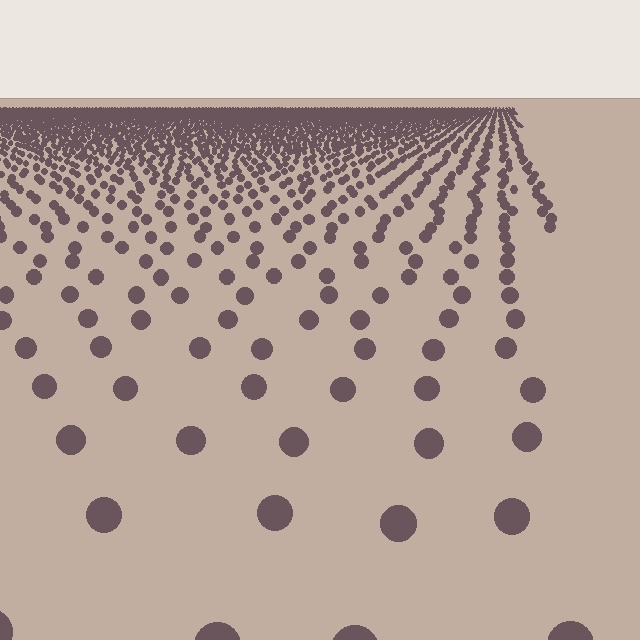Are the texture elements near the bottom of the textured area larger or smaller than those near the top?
Larger. Near the bottom, elements are closer to the viewer and appear at a bigger on-screen size.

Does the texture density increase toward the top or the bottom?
Density increases toward the top.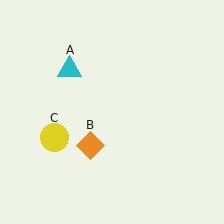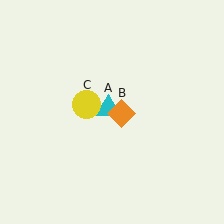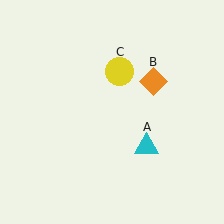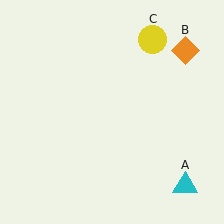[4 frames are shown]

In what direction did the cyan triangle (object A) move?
The cyan triangle (object A) moved down and to the right.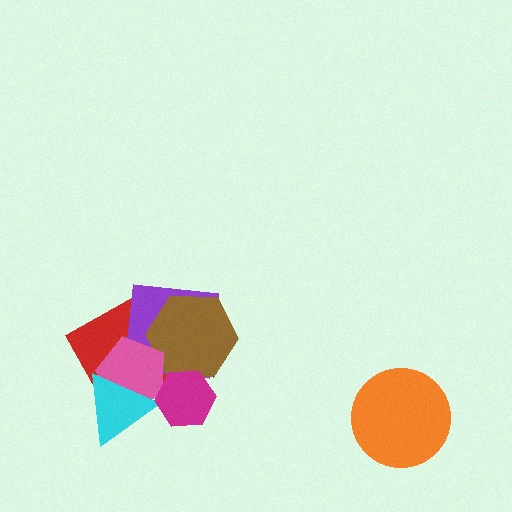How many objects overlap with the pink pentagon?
5 objects overlap with the pink pentagon.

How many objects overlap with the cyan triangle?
2 objects overlap with the cyan triangle.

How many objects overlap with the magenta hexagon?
2 objects overlap with the magenta hexagon.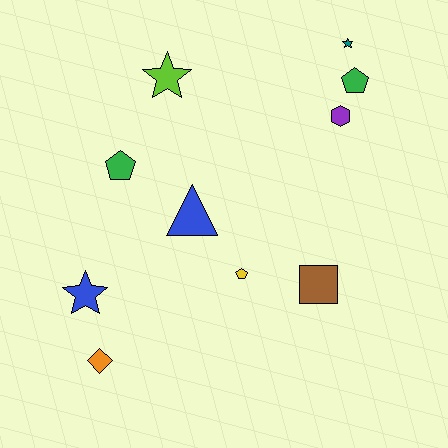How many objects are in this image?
There are 10 objects.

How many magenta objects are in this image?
There are no magenta objects.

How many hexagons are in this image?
There is 1 hexagon.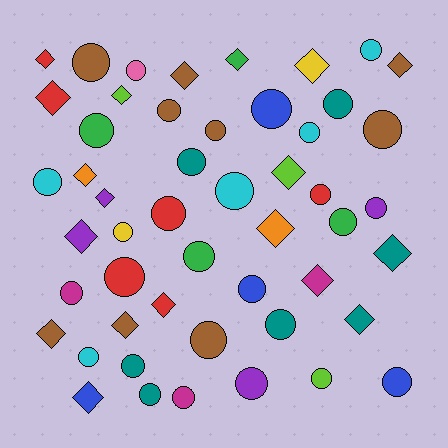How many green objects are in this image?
There are 4 green objects.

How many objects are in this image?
There are 50 objects.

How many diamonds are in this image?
There are 19 diamonds.